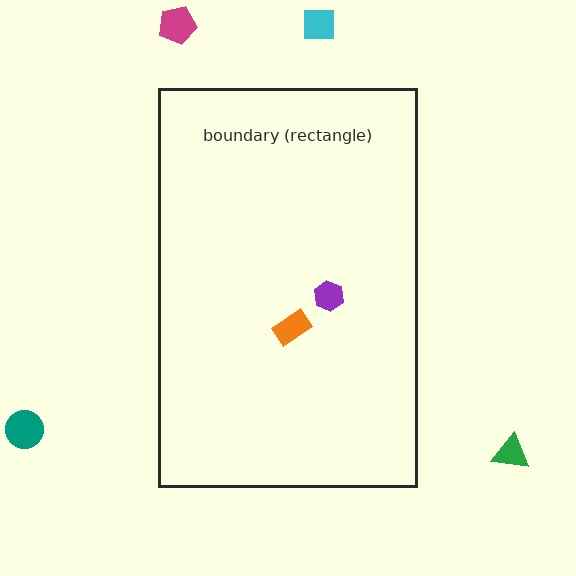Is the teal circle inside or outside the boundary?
Outside.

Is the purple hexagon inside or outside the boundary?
Inside.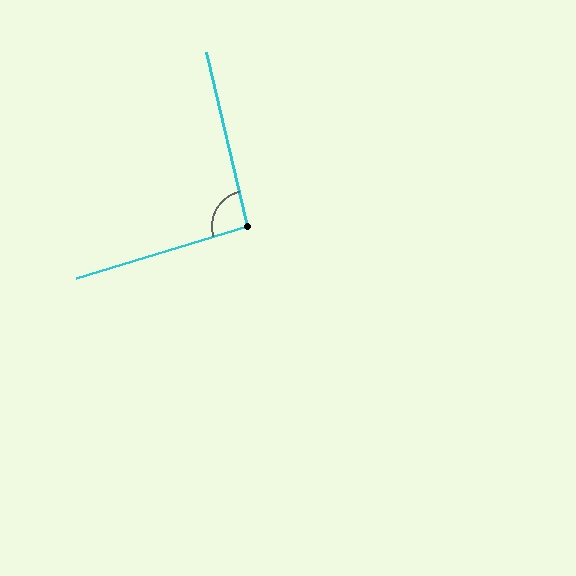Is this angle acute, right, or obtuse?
It is approximately a right angle.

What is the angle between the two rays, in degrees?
Approximately 94 degrees.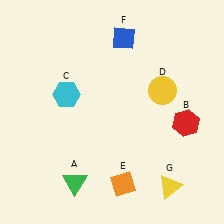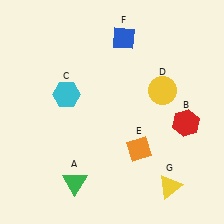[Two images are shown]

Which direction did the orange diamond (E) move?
The orange diamond (E) moved up.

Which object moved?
The orange diamond (E) moved up.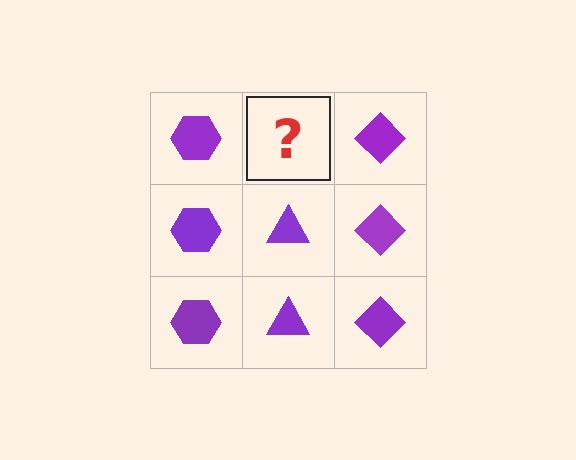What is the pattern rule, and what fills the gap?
The rule is that each column has a consistent shape. The gap should be filled with a purple triangle.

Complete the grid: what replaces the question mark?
The question mark should be replaced with a purple triangle.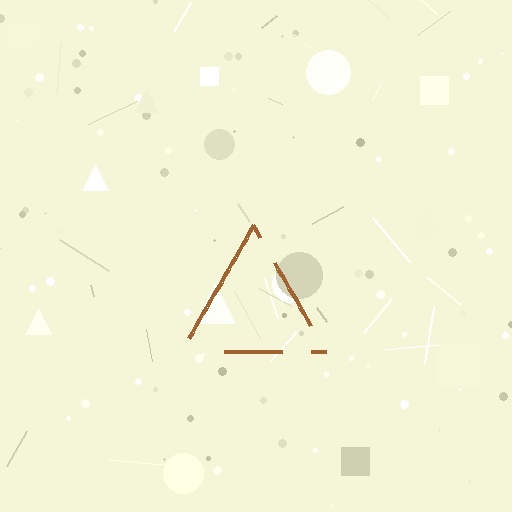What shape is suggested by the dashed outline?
The dashed outline suggests a triangle.